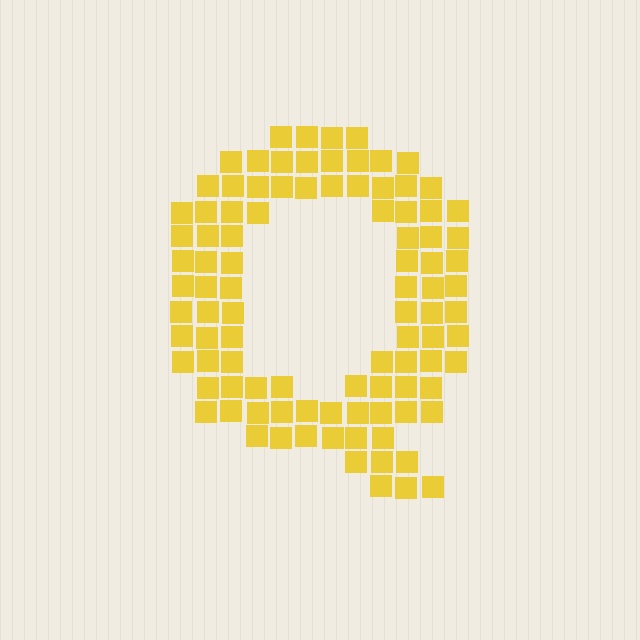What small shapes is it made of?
It is made of small squares.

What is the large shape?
The large shape is the letter Q.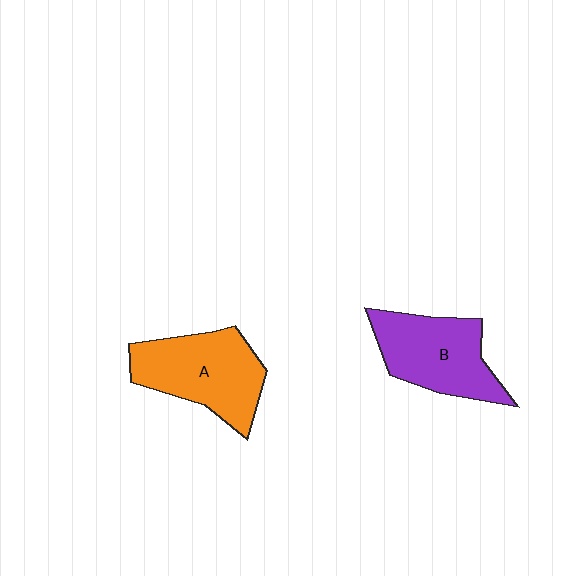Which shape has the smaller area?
Shape B (purple).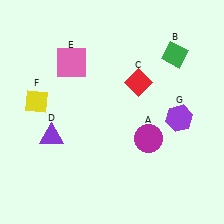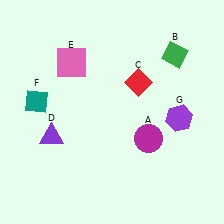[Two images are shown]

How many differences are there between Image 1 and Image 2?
There is 1 difference between the two images.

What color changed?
The diamond (F) changed from yellow in Image 1 to teal in Image 2.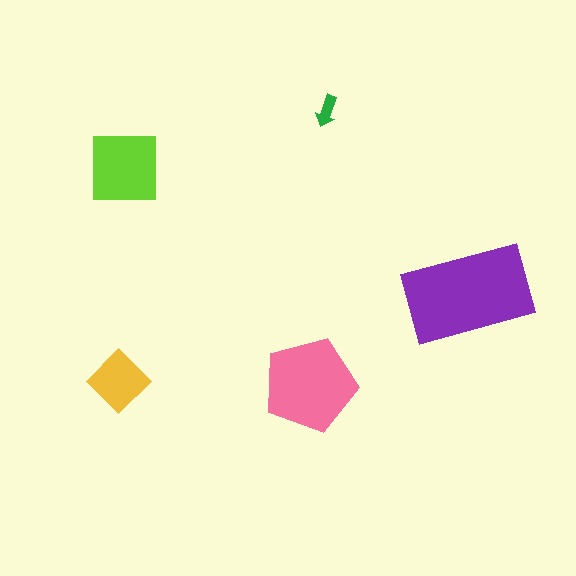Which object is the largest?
The purple rectangle.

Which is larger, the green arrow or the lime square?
The lime square.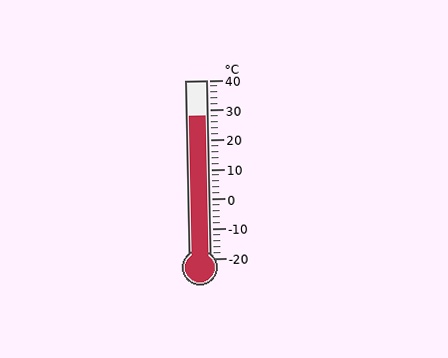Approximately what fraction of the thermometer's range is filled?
The thermometer is filled to approximately 80% of its range.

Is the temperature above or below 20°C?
The temperature is above 20°C.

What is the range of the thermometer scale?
The thermometer scale ranges from -20°C to 40°C.